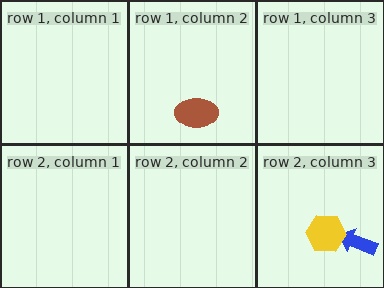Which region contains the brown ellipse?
The row 1, column 2 region.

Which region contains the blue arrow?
The row 2, column 3 region.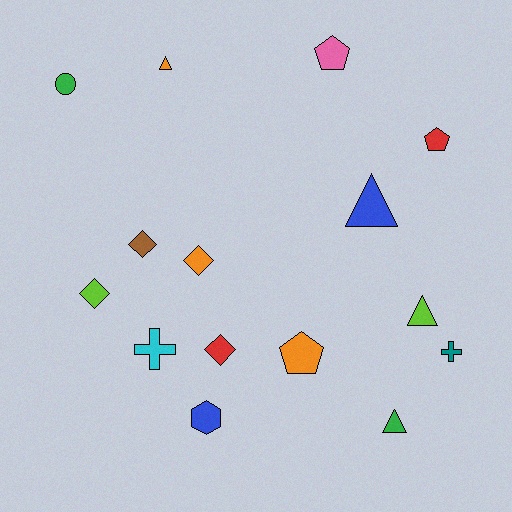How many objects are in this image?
There are 15 objects.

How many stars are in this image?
There are no stars.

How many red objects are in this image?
There are 2 red objects.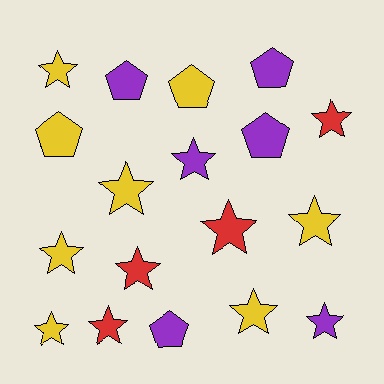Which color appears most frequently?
Yellow, with 8 objects.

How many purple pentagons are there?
There are 4 purple pentagons.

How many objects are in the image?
There are 18 objects.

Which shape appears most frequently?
Star, with 12 objects.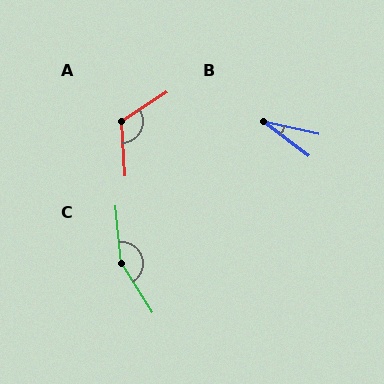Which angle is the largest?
C, at approximately 154 degrees.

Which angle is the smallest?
B, at approximately 25 degrees.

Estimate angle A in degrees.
Approximately 120 degrees.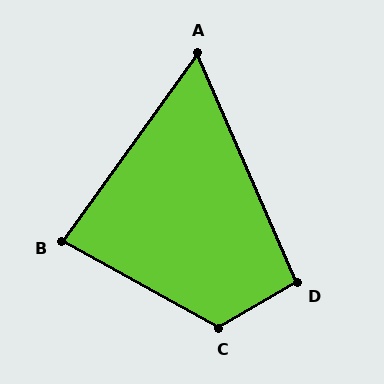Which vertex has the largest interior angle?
C, at approximately 121 degrees.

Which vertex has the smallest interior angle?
A, at approximately 59 degrees.